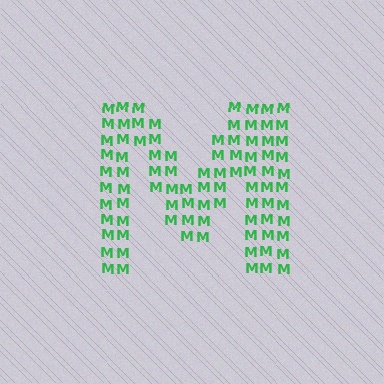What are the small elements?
The small elements are letter M's.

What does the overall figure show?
The overall figure shows the letter M.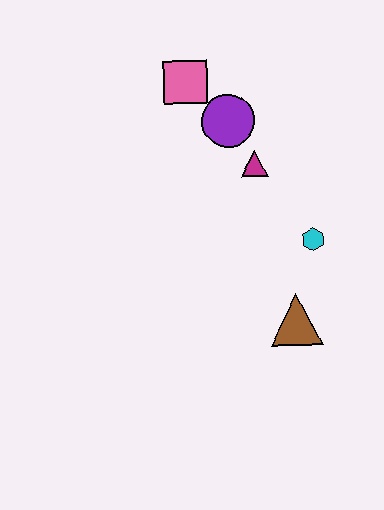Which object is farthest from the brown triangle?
The pink square is farthest from the brown triangle.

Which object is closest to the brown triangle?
The cyan hexagon is closest to the brown triangle.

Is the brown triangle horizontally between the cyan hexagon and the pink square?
Yes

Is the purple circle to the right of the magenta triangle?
No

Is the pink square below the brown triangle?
No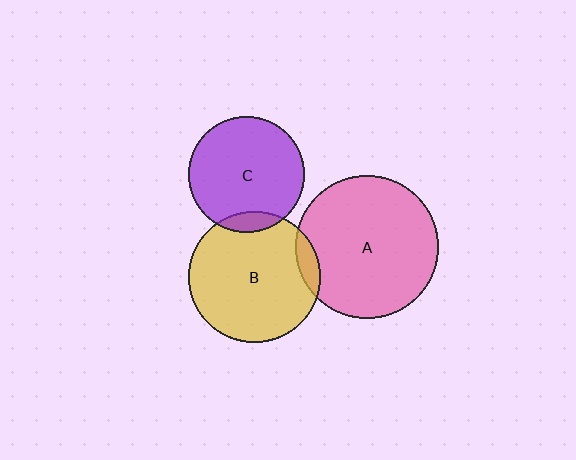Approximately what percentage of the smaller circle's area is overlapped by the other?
Approximately 10%.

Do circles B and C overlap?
Yes.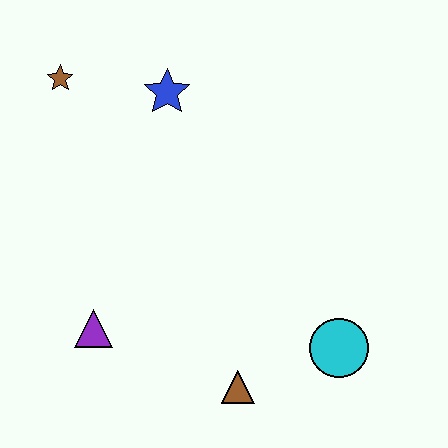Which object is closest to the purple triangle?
The brown triangle is closest to the purple triangle.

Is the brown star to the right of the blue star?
No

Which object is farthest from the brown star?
The cyan circle is farthest from the brown star.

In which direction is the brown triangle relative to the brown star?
The brown triangle is below the brown star.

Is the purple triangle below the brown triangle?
No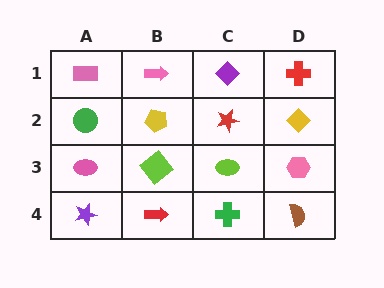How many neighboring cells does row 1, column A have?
2.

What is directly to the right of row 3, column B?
A lime ellipse.